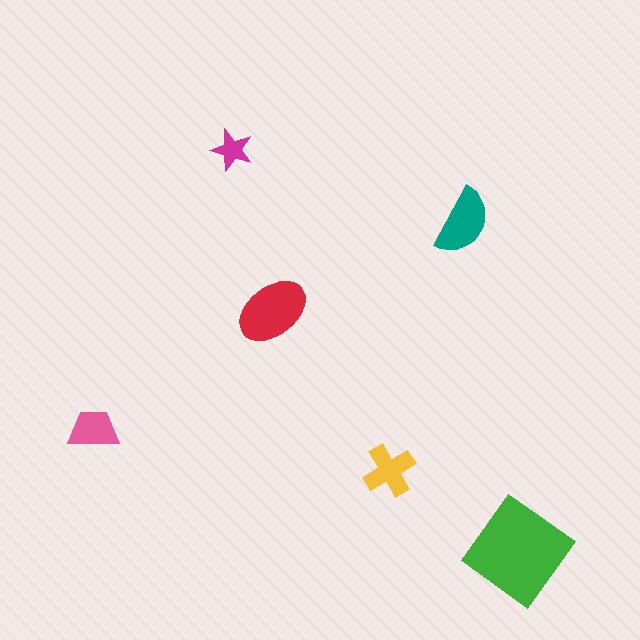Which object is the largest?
The green diamond.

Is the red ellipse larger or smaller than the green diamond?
Smaller.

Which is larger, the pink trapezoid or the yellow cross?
The yellow cross.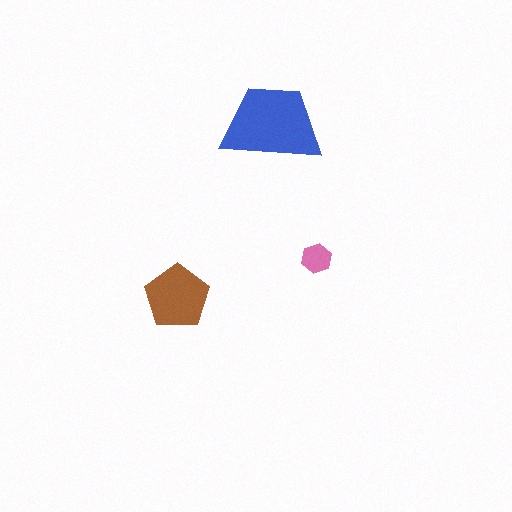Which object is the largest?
The blue trapezoid.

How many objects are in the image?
There are 3 objects in the image.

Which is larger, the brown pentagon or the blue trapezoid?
The blue trapezoid.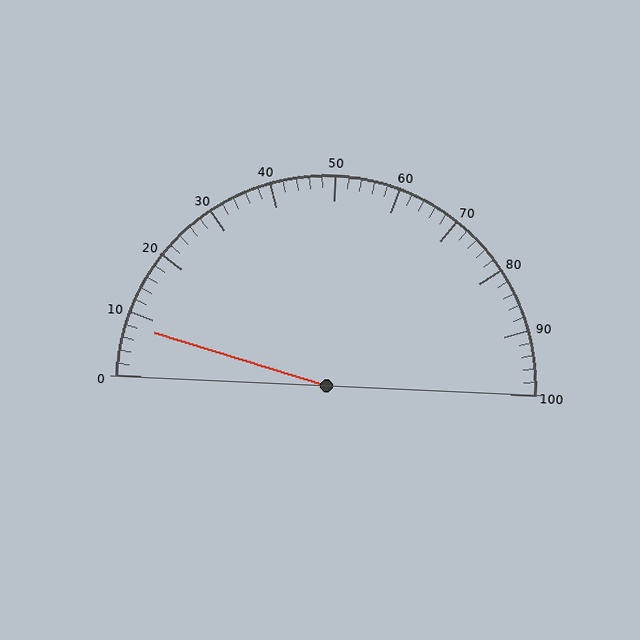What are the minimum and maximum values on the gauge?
The gauge ranges from 0 to 100.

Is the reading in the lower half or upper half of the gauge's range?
The reading is in the lower half of the range (0 to 100).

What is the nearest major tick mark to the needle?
The nearest major tick mark is 10.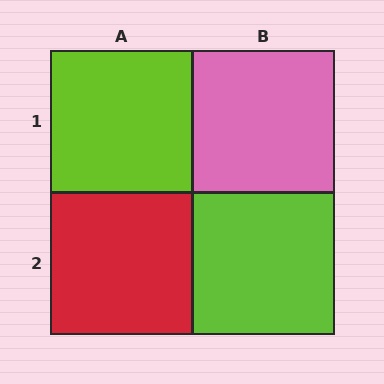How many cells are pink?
1 cell is pink.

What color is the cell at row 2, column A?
Red.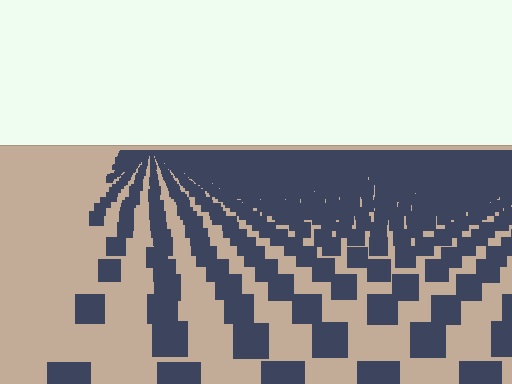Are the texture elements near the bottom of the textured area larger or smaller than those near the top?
Larger. Near the bottom, elements are closer to the viewer and appear at a bigger on-screen size.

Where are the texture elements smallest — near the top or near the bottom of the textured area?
Near the top.